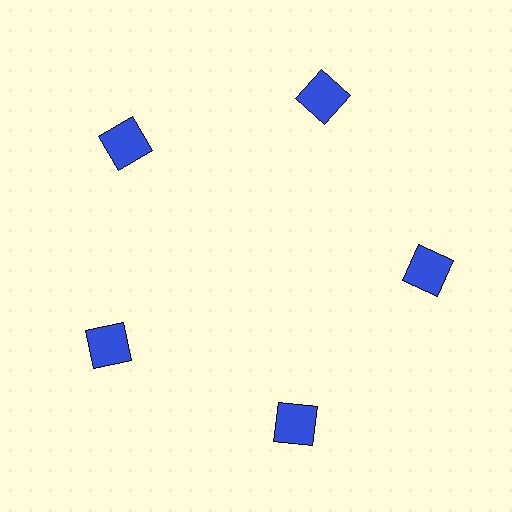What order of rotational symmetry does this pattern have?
This pattern has 5-fold rotational symmetry.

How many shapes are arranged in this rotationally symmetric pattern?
There are 5 shapes, arranged in 5 groups of 1.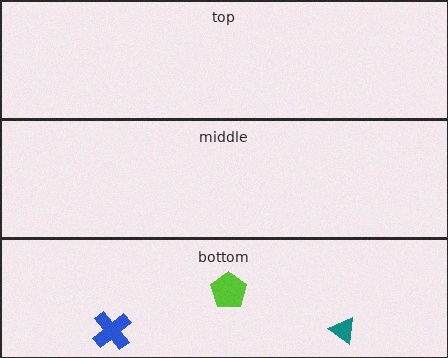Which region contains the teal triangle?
The bottom region.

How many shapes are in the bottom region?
3.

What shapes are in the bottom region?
The lime pentagon, the blue cross, the teal triangle.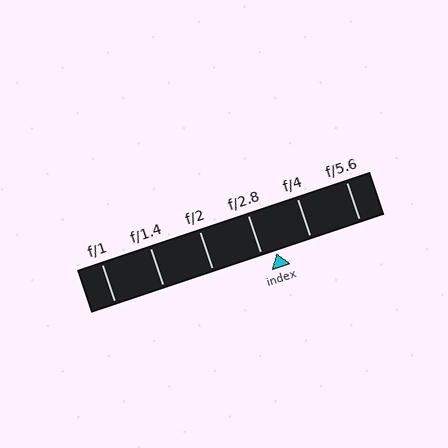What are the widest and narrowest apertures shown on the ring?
The widest aperture shown is f/1 and the narrowest is f/5.6.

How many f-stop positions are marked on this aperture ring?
There are 6 f-stop positions marked.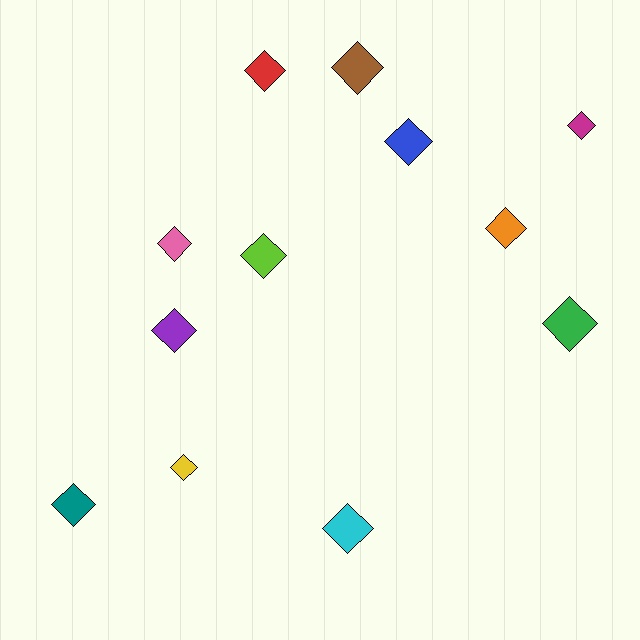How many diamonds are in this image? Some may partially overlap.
There are 12 diamonds.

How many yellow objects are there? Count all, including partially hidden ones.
There is 1 yellow object.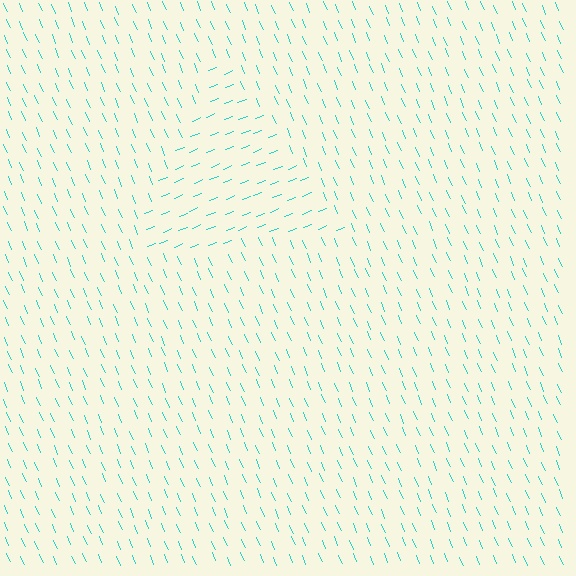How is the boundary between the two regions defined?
The boundary is defined purely by a change in line orientation (approximately 89 degrees difference). All lines are the same color and thickness.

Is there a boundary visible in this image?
Yes, there is a texture boundary formed by a change in line orientation.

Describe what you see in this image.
The image is filled with small cyan line segments. A triangle region in the image has lines oriented differently from the surrounding lines, creating a visible texture boundary.